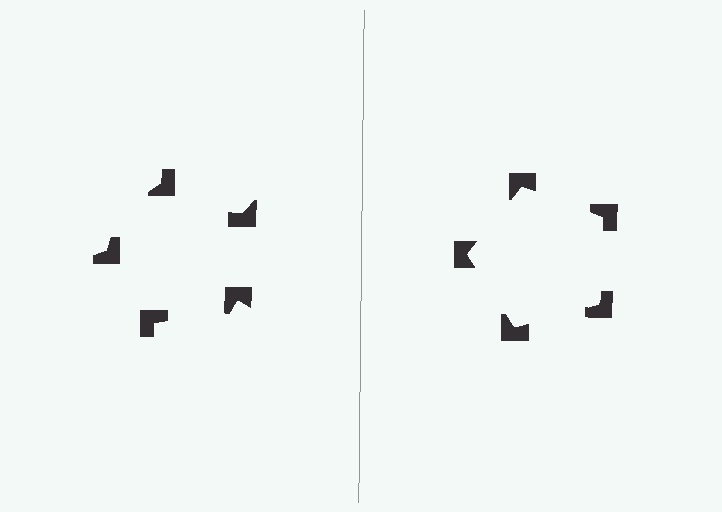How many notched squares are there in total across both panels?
10 — 5 on each side.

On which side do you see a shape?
An illusory pentagon appears on the right side. On the left side the wedge cuts are rotated, so no coherent shape forms.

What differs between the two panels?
The notched squares are positioned identically on both sides; only the wedge orientations differ. On the right they align to a pentagon; on the left they are misaligned.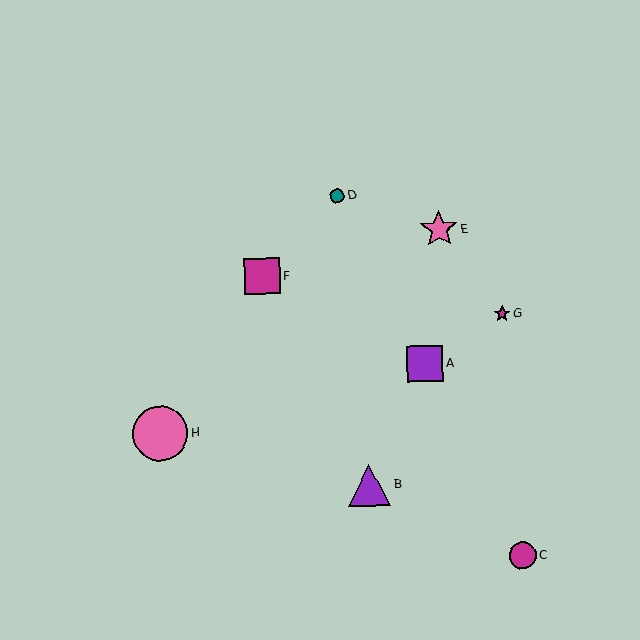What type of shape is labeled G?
Shape G is a magenta star.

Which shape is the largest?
The pink circle (labeled H) is the largest.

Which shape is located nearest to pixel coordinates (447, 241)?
The pink star (labeled E) at (439, 229) is nearest to that location.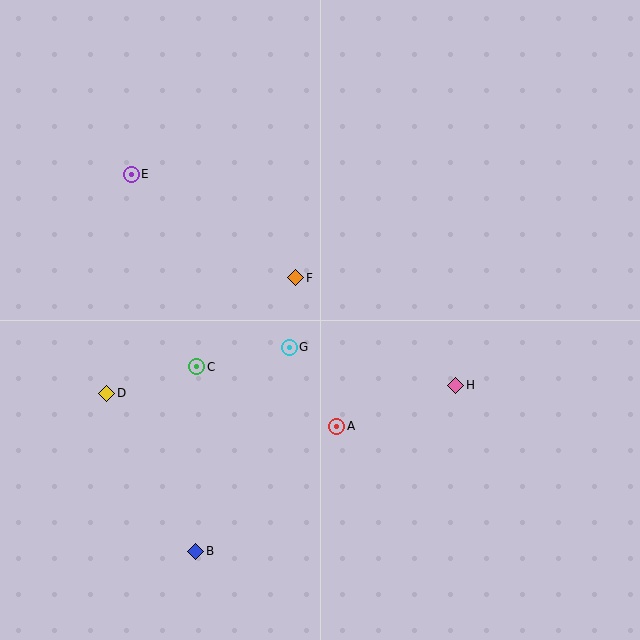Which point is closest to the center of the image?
Point G at (289, 347) is closest to the center.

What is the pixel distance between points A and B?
The distance between A and B is 189 pixels.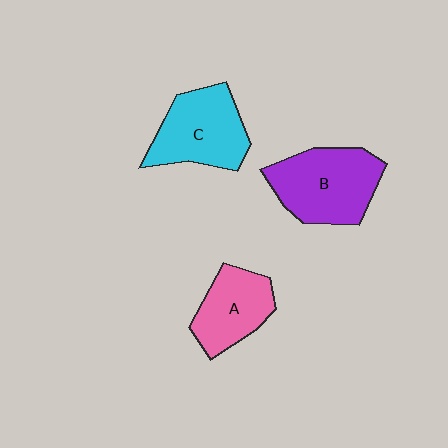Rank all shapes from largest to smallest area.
From largest to smallest: B (purple), C (cyan), A (pink).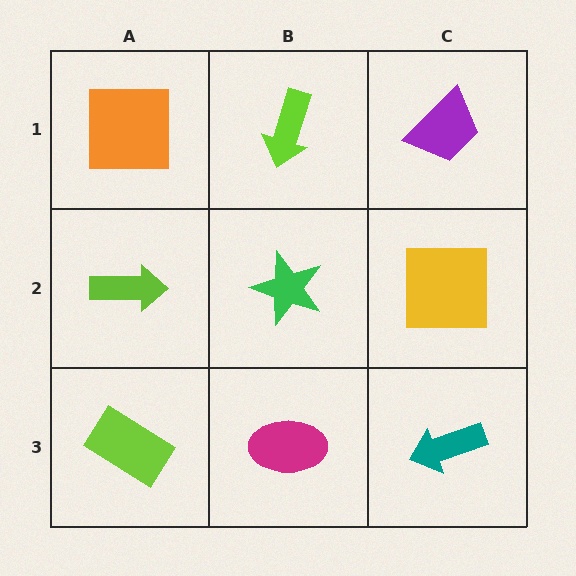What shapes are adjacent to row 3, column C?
A yellow square (row 2, column C), a magenta ellipse (row 3, column B).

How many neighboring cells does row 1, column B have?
3.